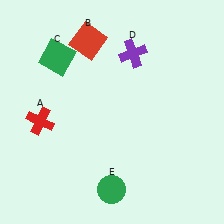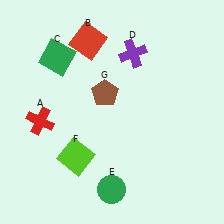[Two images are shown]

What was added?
A lime square (F), a brown pentagon (G) were added in Image 2.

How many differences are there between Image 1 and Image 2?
There are 2 differences between the two images.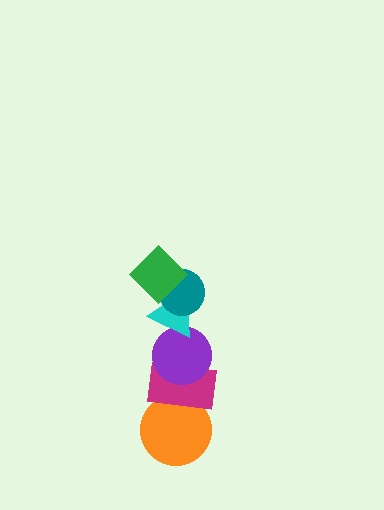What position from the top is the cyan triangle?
The cyan triangle is 3rd from the top.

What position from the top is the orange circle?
The orange circle is 6th from the top.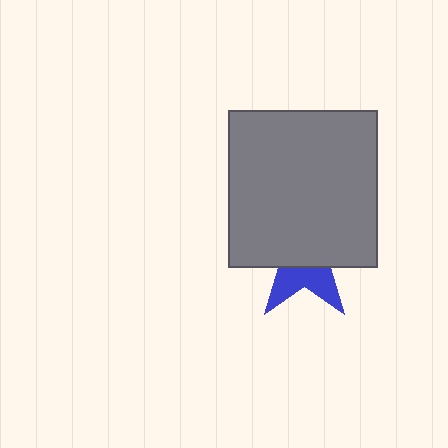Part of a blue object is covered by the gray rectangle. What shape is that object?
It is a star.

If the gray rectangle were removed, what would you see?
You would see the complete blue star.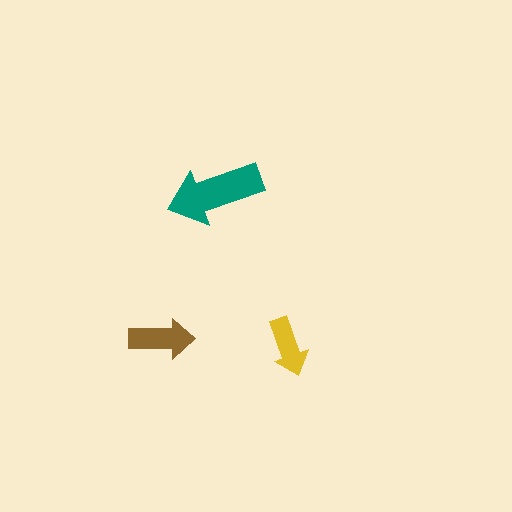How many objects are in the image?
There are 3 objects in the image.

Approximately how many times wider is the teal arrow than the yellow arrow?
About 1.5 times wider.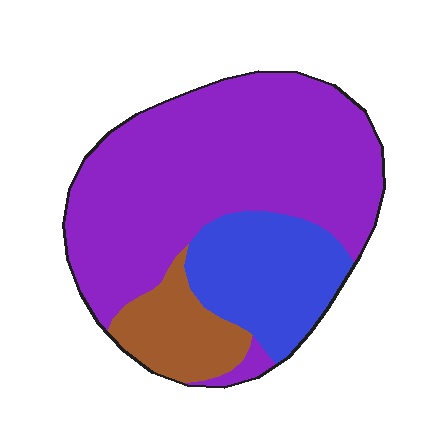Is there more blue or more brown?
Blue.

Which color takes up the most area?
Purple, at roughly 65%.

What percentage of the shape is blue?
Blue covers roughly 20% of the shape.